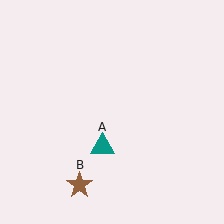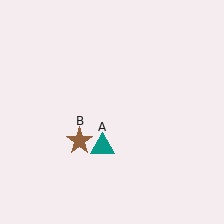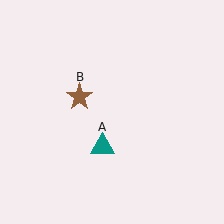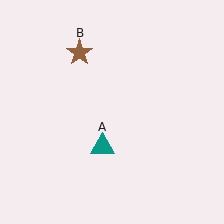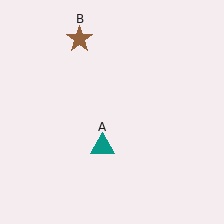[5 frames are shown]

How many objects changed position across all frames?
1 object changed position: brown star (object B).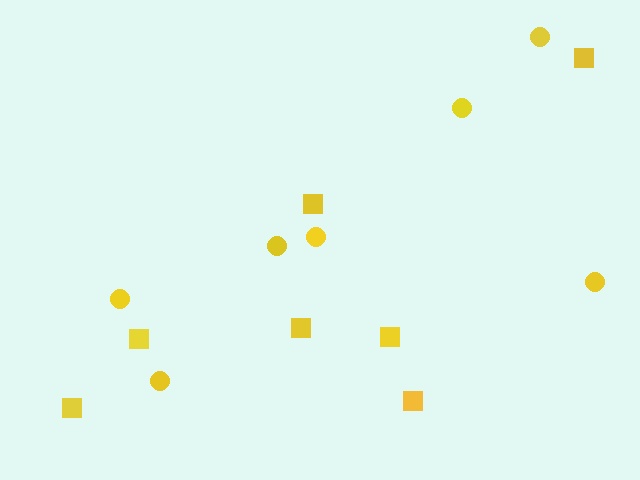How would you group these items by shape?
There are 2 groups: one group of squares (7) and one group of circles (7).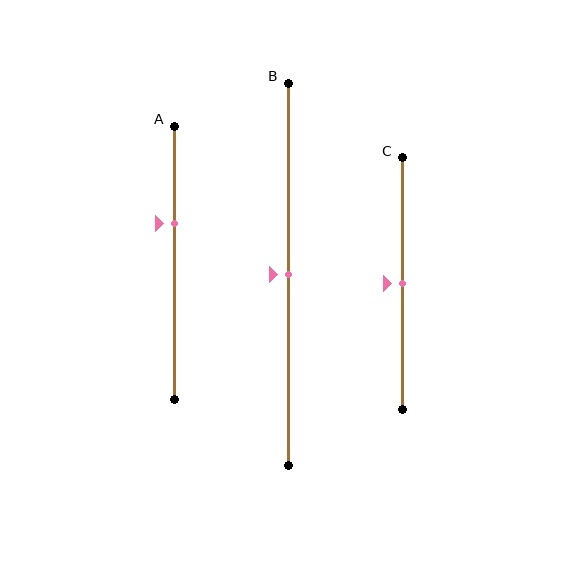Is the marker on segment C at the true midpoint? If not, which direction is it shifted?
Yes, the marker on segment C is at the true midpoint.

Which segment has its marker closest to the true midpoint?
Segment B has its marker closest to the true midpoint.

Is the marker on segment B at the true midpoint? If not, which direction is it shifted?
Yes, the marker on segment B is at the true midpoint.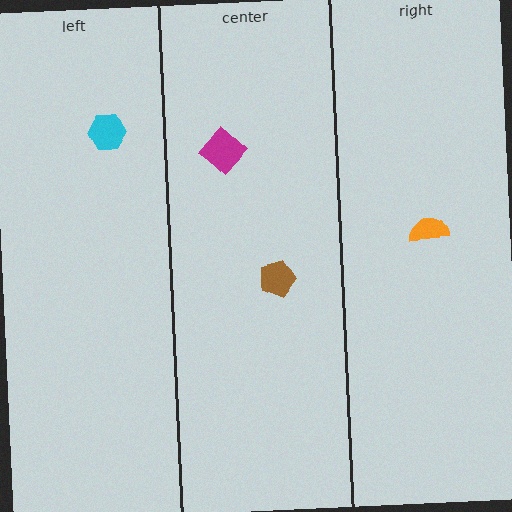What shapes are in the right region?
The orange semicircle.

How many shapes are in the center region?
2.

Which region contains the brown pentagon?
The center region.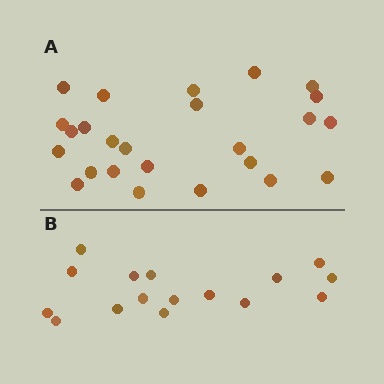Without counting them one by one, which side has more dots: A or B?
Region A (the top region) has more dots.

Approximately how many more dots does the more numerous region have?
Region A has roughly 8 or so more dots than region B.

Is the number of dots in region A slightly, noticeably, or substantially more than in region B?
Region A has substantially more. The ratio is roughly 1.6 to 1.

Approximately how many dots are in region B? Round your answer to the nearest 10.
About 20 dots. (The exact count is 16, which rounds to 20.)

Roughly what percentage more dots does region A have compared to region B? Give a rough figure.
About 55% more.